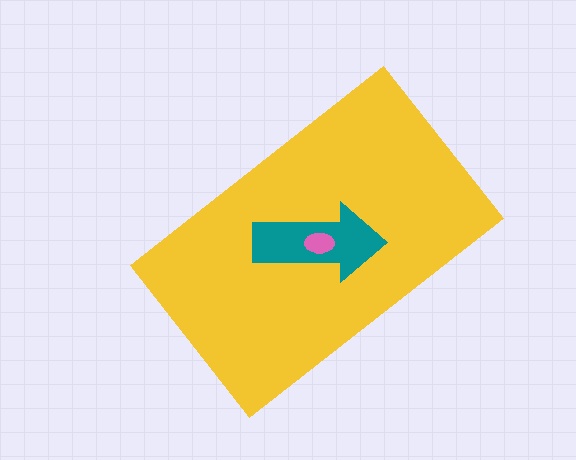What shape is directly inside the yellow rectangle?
The teal arrow.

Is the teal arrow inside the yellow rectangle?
Yes.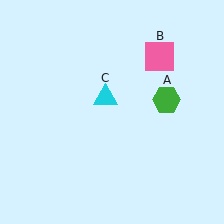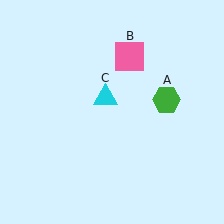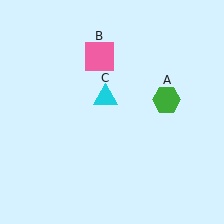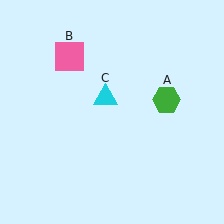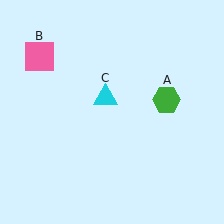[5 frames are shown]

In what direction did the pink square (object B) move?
The pink square (object B) moved left.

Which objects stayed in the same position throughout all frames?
Green hexagon (object A) and cyan triangle (object C) remained stationary.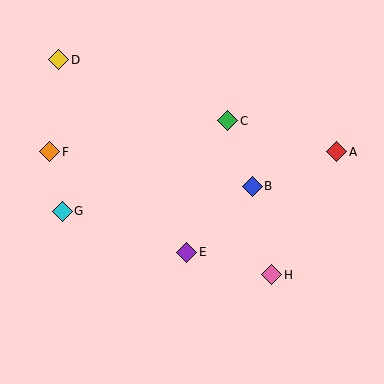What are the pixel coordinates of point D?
Point D is at (59, 60).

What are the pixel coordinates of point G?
Point G is at (62, 211).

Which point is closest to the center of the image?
Point B at (252, 186) is closest to the center.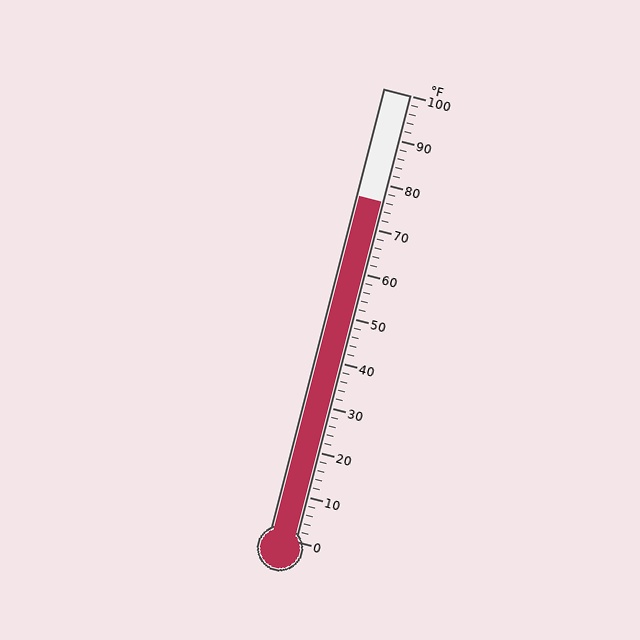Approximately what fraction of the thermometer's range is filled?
The thermometer is filled to approximately 75% of its range.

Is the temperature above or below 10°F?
The temperature is above 10°F.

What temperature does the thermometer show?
The thermometer shows approximately 76°F.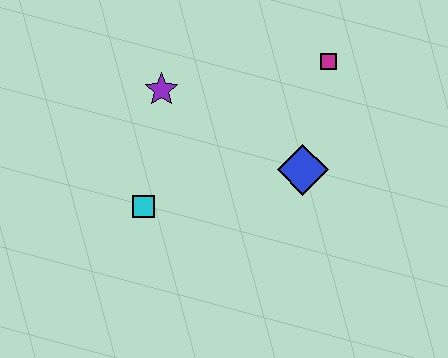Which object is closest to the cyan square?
The purple star is closest to the cyan square.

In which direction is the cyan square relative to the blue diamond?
The cyan square is to the left of the blue diamond.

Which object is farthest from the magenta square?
The cyan square is farthest from the magenta square.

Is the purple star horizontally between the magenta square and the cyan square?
Yes